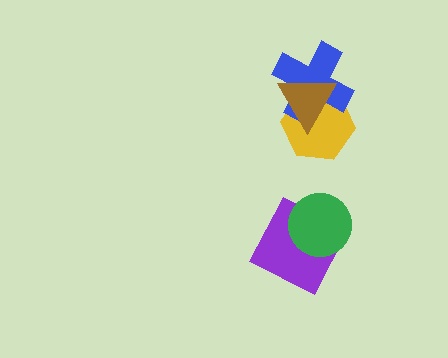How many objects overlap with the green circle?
1 object overlaps with the green circle.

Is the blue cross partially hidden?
Yes, it is partially covered by another shape.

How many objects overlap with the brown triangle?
2 objects overlap with the brown triangle.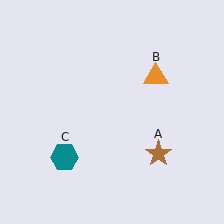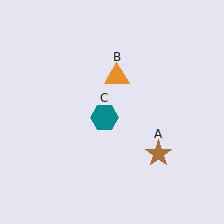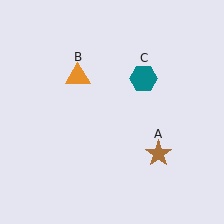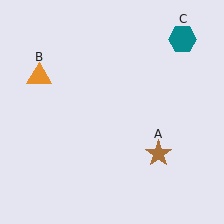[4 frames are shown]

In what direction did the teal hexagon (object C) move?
The teal hexagon (object C) moved up and to the right.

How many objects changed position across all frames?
2 objects changed position: orange triangle (object B), teal hexagon (object C).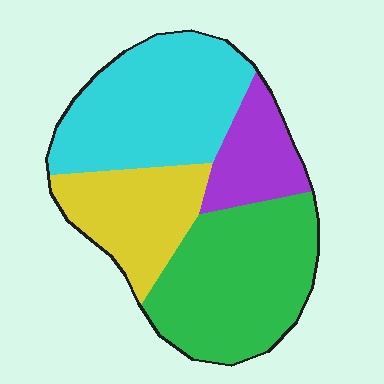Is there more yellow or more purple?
Yellow.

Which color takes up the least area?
Purple, at roughly 15%.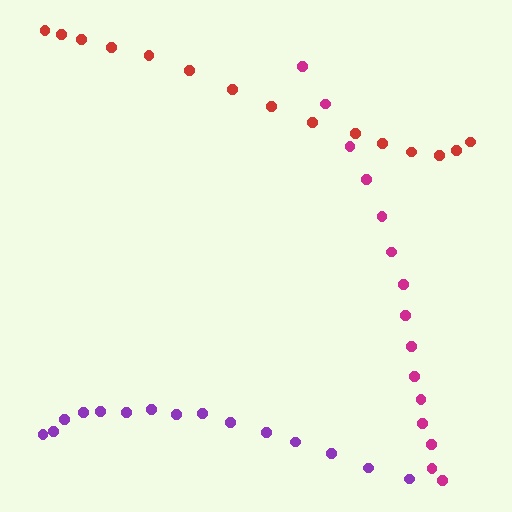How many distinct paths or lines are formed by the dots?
There are 3 distinct paths.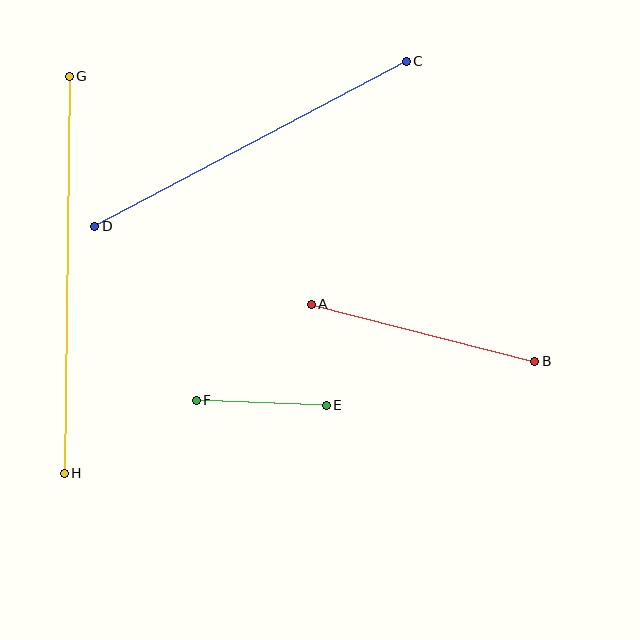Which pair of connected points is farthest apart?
Points G and H are farthest apart.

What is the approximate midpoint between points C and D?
The midpoint is at approximately (251, 144) pixels.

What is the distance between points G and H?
The distance is approximately 397 pixels.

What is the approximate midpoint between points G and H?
The midpoint is at approximately (67, 275) pixels.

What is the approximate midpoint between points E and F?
The midpoint is at approximately (261, 403) pixels.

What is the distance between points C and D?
The distance is approximately 353 pixels.